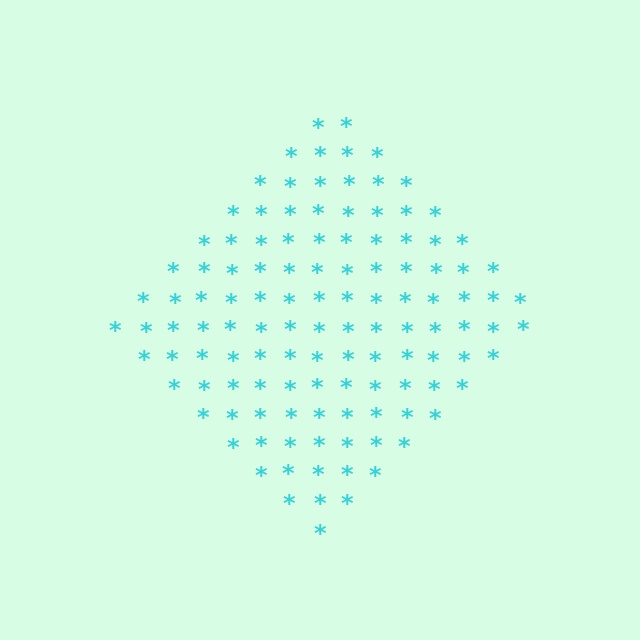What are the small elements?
The small elements are asterisks.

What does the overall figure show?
The overall figure shows a diamond.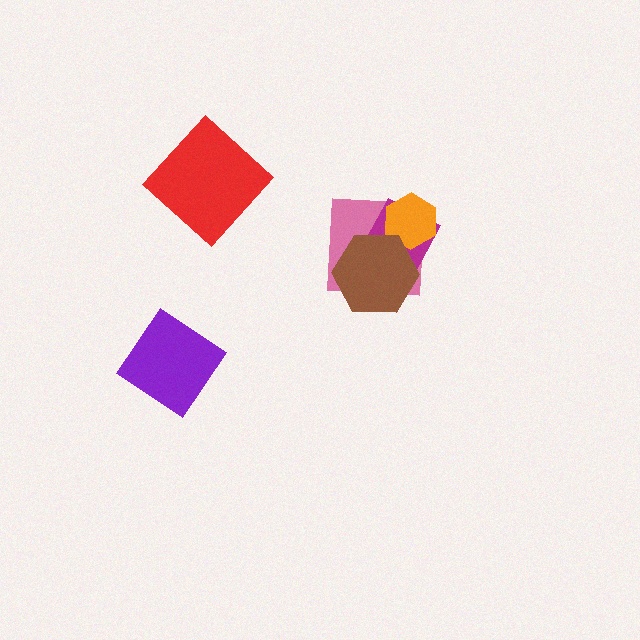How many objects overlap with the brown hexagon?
3 objects overlap with the brown hexagon.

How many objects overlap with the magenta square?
3 objects overlap with the magenta square.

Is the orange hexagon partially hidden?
Yes, it is partially covered by another shape.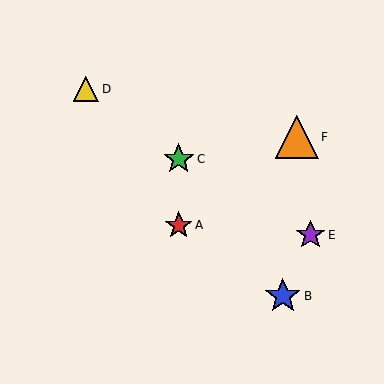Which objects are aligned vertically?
Objects A, C are aligned vertically.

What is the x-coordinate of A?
Object A is at x≈179.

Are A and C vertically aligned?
Yes, both are at x≈179.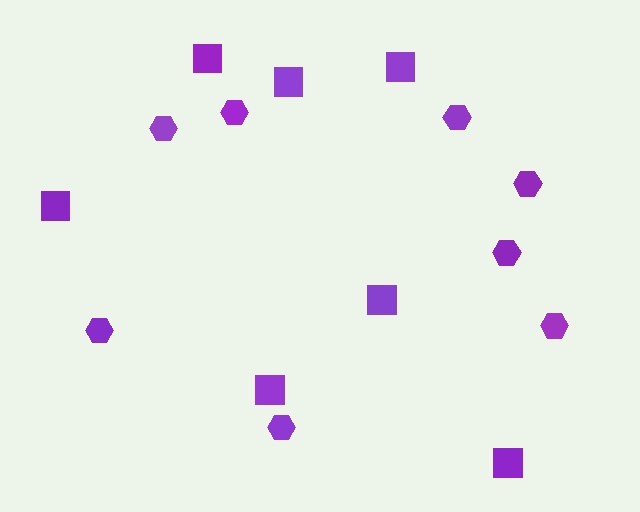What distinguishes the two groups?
There are 2 groups: one group of hexagons (8) and one group of squares (7).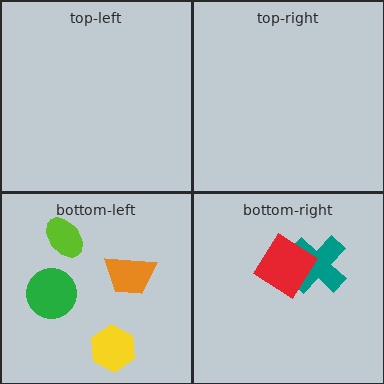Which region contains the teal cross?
The bottom-right region.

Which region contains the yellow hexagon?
The bottom-left region.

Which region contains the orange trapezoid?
The bottom-left region.